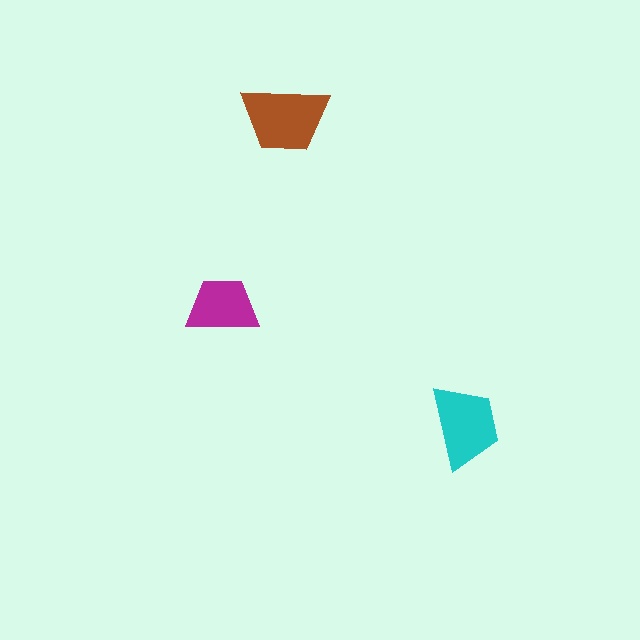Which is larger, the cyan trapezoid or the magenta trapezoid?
The cyan one.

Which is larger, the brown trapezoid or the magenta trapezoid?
The brown one.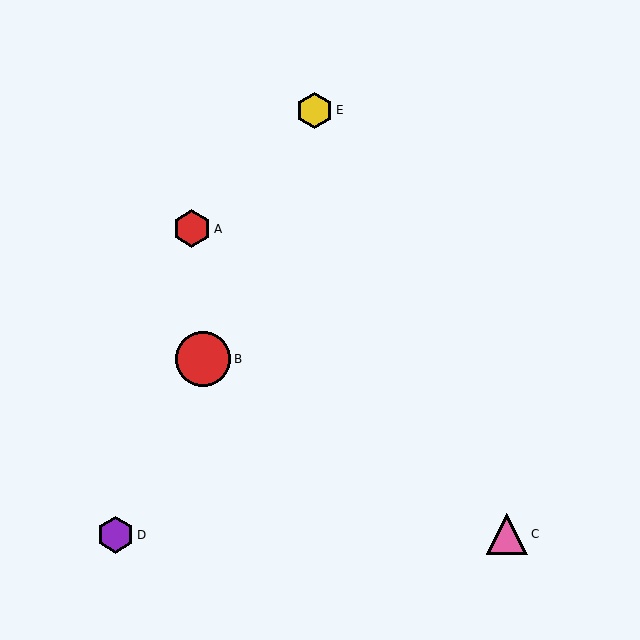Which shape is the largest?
The red circle (labeled B) is the largest.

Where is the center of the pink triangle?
The center of the pink triangle is at (507, 534).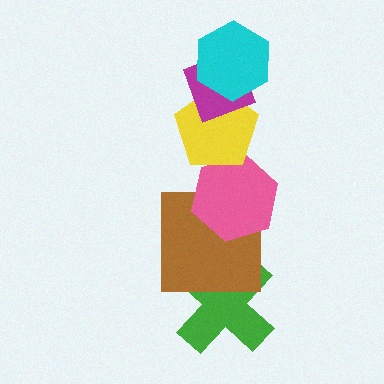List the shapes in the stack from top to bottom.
From top to bottom: the cyan hexagon, the magenta diamond, the yellow pentagon, the pink hexagon, the brown square, the green cross.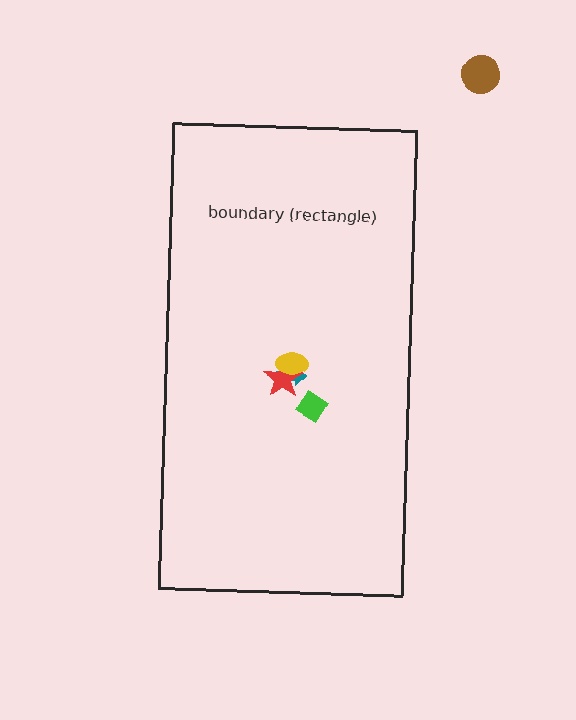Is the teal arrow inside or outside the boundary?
Inside.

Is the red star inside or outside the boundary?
Inside.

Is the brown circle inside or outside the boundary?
Outside.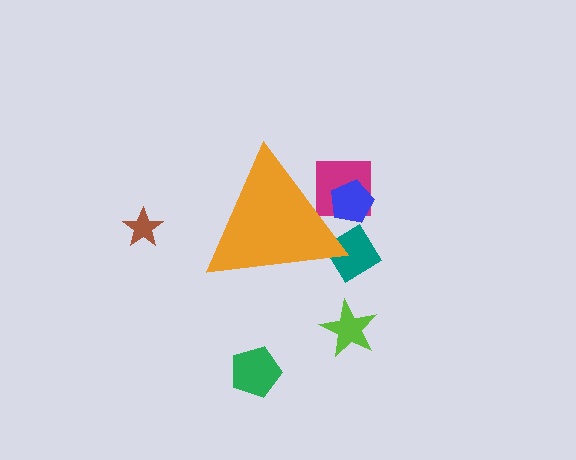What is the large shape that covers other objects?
An orange triangle.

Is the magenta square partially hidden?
Yes, the magenta square is partially hidden behind the orange triangle.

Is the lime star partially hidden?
No, the lime star is fully visible.